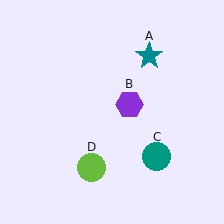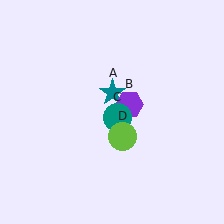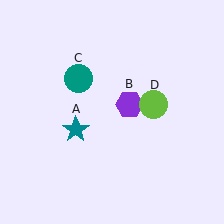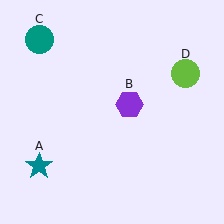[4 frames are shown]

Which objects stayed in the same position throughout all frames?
Purple hexagon (object B) remained stationary.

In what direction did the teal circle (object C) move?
The teal circle (object C) moved up and to the left.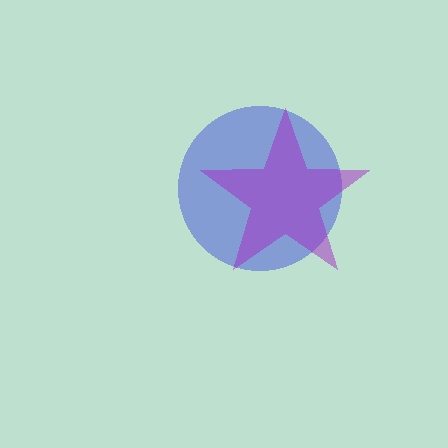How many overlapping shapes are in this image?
There are 2 overlapping shapes in the image.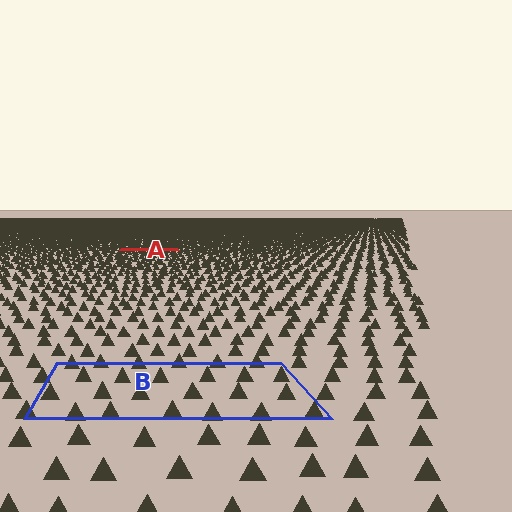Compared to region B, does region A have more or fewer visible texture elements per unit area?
Region A has more texture elements per unit area — they are packed more densely because it is farther away.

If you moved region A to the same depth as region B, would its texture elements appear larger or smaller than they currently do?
They would appear larger. At a closer depth, the same texture elements are projected at a bigger on-screen size.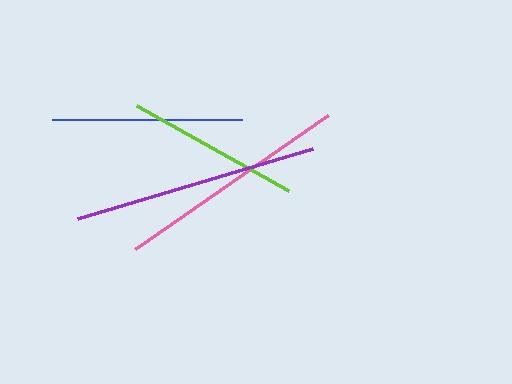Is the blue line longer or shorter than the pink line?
The pink line is longer than the blue line.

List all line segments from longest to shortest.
From longest to shortest: purple, pink, blue, lime.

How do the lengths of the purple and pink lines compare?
The purple and pink lines are approximately the same length.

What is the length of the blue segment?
The blue segment is approximately 190 pixels long.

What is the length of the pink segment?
The pink segment is approximately 235 pixels long.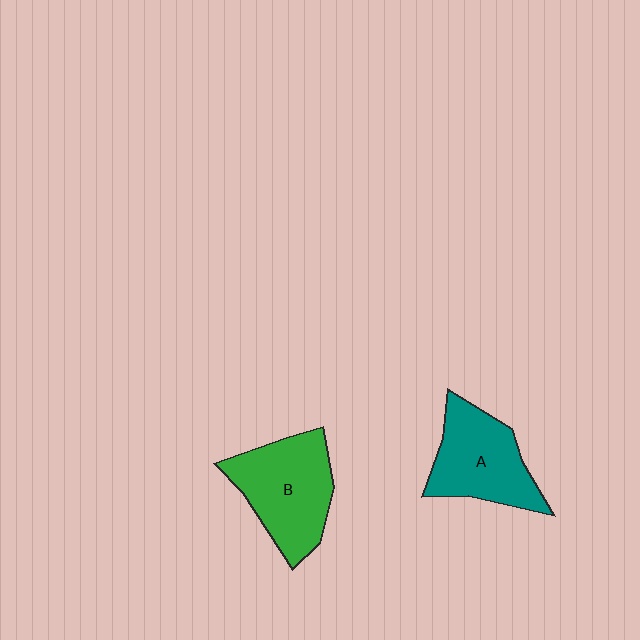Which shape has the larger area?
Shape B (green).